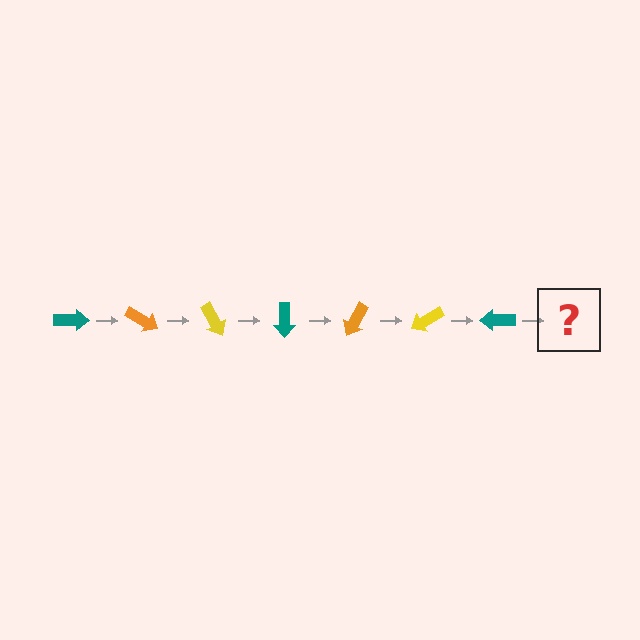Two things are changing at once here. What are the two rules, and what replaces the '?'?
The two rules are that it rotates 30 degrees each step and the color cycles through teal, orange, and yellow. The '?' should be an orange arrow, rotated 210 degrees from the start.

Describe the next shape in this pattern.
It should be an orange arrow, rotated 210 degrees from the start.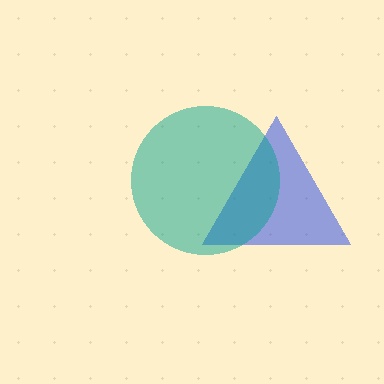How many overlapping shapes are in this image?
There are 2 overlapping shapes in the image.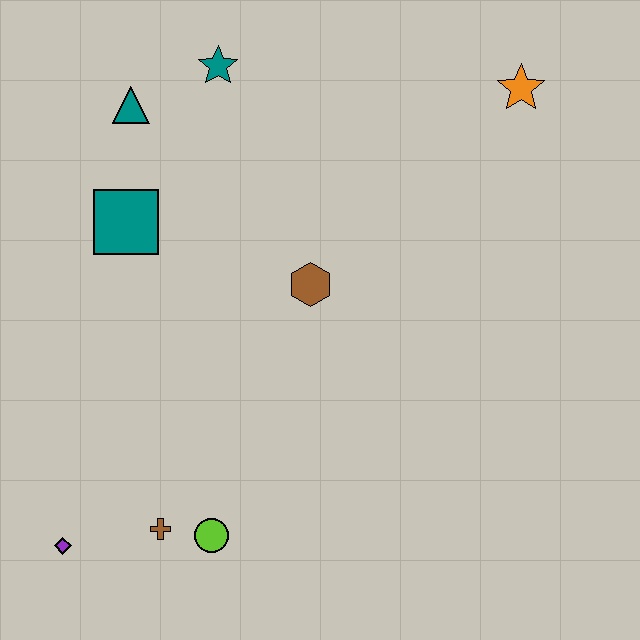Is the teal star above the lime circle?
Yes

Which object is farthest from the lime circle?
The orange star is farthest from the lime circle.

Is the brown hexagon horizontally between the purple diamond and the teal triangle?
No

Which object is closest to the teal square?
The teal triangle is closest to the teal square.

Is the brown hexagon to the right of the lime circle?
Yes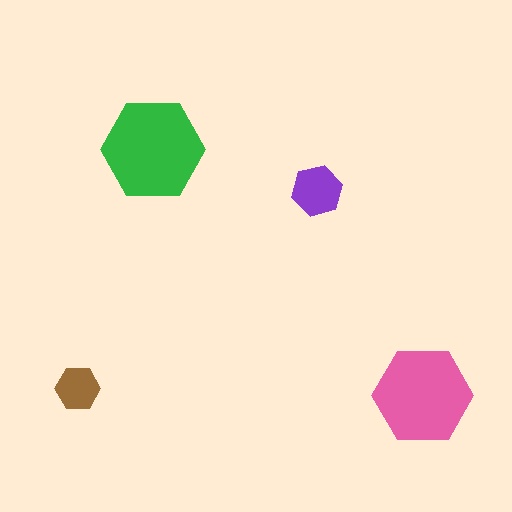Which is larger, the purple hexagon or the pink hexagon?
The pink one.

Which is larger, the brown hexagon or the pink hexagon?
The pink one.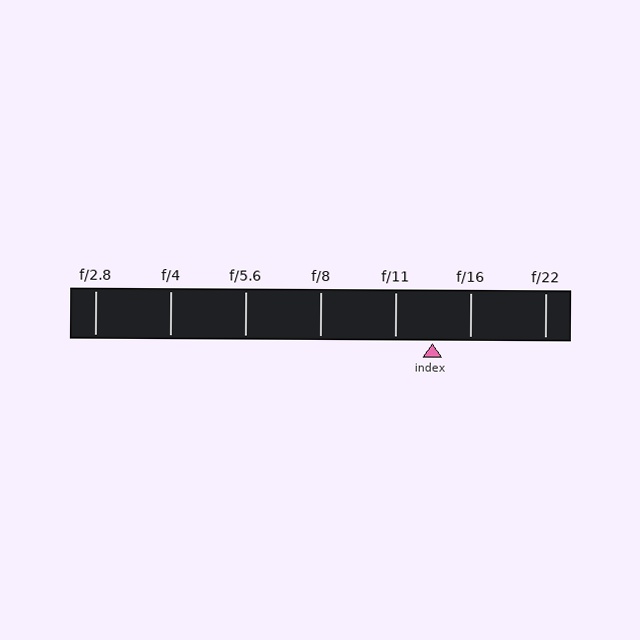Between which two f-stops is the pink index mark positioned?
The index mark is between f/11 and f/16.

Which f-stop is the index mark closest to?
The index mark is closest to f/16.